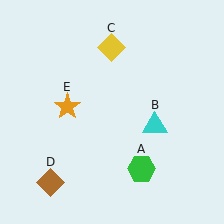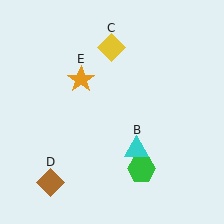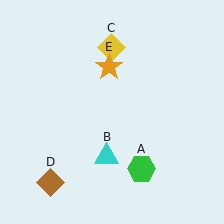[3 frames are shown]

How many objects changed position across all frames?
2 objects changed position: cyan triangle (object B), orange star (object E).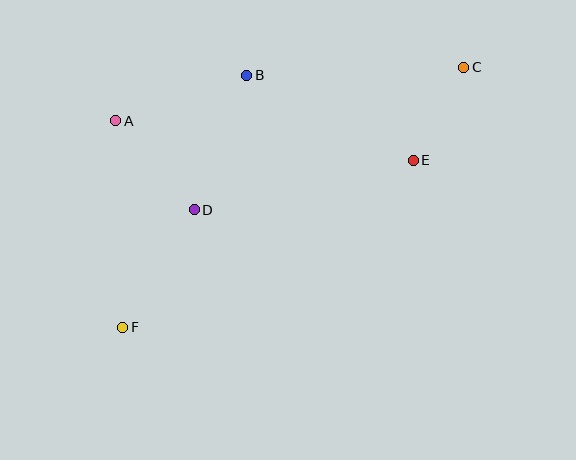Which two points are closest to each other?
Points C and E are closest to each other.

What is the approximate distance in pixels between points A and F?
The distance between A and F is approximately 206 pixels.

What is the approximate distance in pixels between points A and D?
The distance between A and D is approximately 118 pixels.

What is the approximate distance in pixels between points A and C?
The distance between A and C is approximately 352 pixels.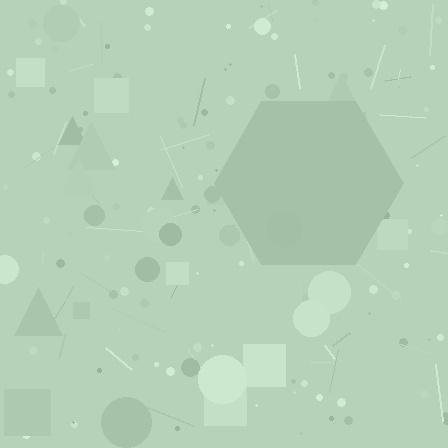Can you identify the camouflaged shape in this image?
The camouflaged shape is a hexagon.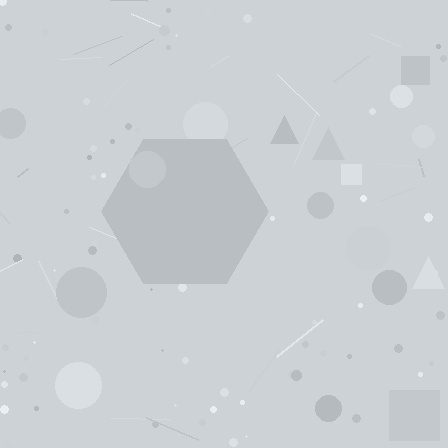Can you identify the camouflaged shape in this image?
The camouflaged shape is a hexagon.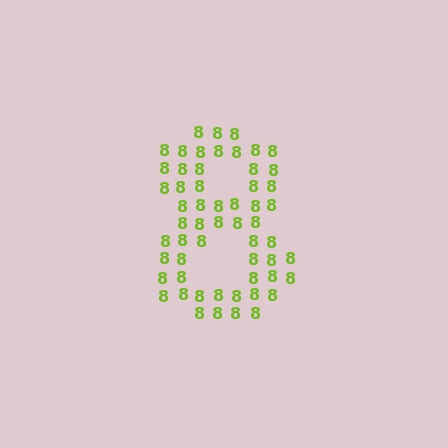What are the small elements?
The small elements are digit 8's.